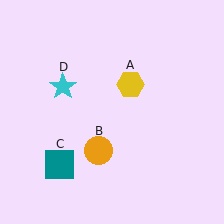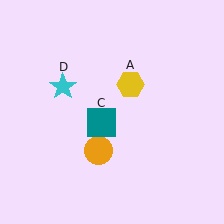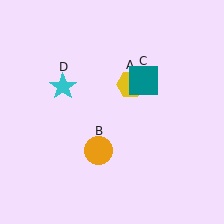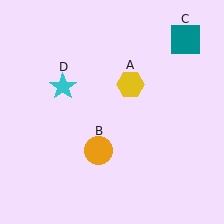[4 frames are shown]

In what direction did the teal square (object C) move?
The teal square (object C) moved up and to the right.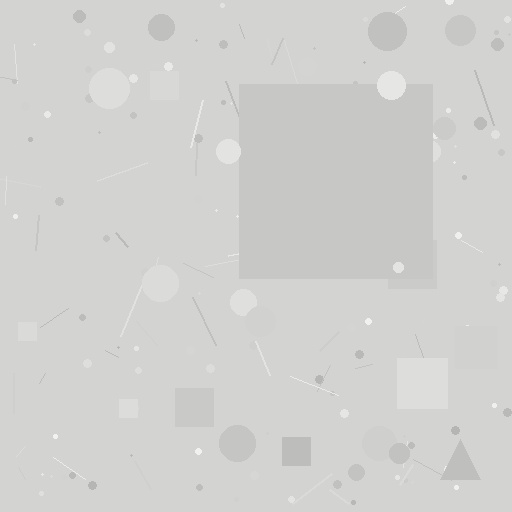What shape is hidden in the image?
A square is hidden in the image.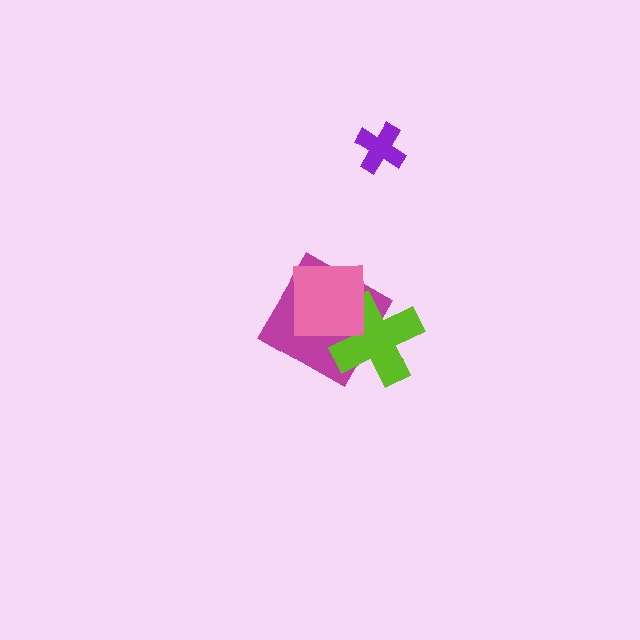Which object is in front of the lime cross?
The pink square is in front of the lime cross.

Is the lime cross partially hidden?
Yes, it is partially covered by another shape.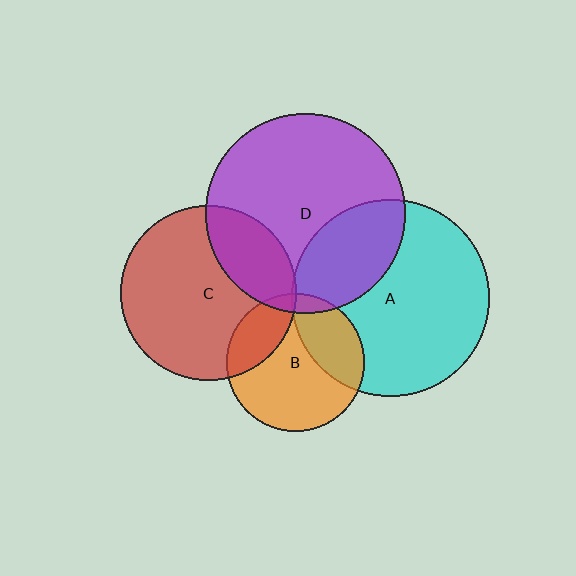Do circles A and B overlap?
Yes.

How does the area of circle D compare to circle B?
Approximately 2.1 times.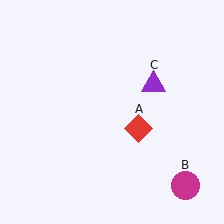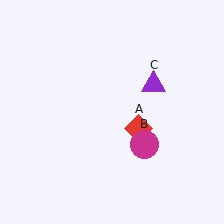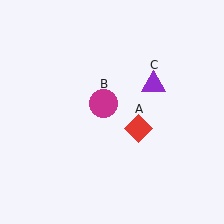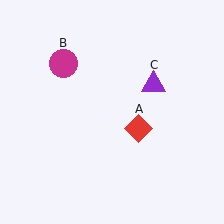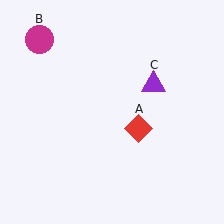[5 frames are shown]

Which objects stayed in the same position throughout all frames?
Red diamond (object A) and purple triangle (object C) remained stationary.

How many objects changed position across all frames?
1 object changed position: magenta circle (object B).